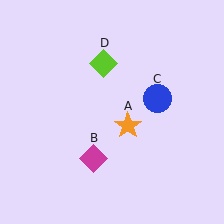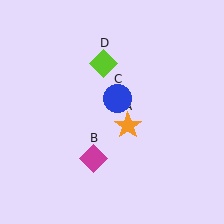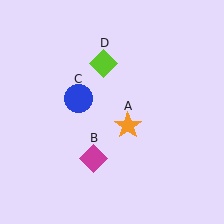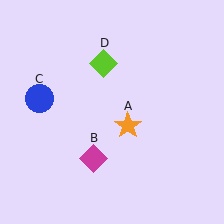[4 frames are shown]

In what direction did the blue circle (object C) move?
The blue circle (object C) moved left.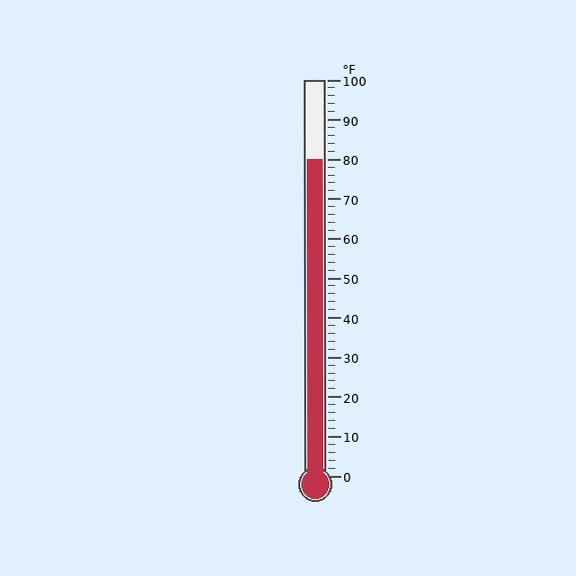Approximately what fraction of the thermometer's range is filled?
The thermometer is filled to approximately 80% of its range.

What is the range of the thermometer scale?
The thermometer scale ranges from 0°F to 100°F.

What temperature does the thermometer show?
The thermometer shows approximately 80°F.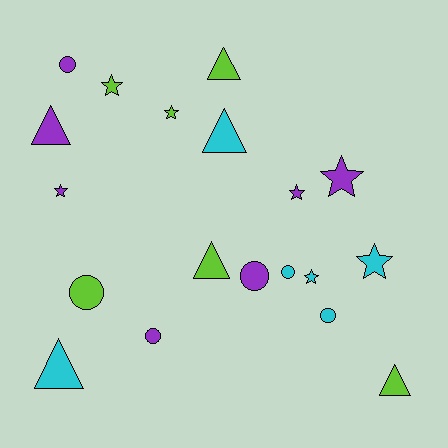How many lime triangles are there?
There are 3 lime triangles.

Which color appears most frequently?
Purple, with 7 objects.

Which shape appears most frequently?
Star, with 7 objects.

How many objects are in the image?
There are 19 objects.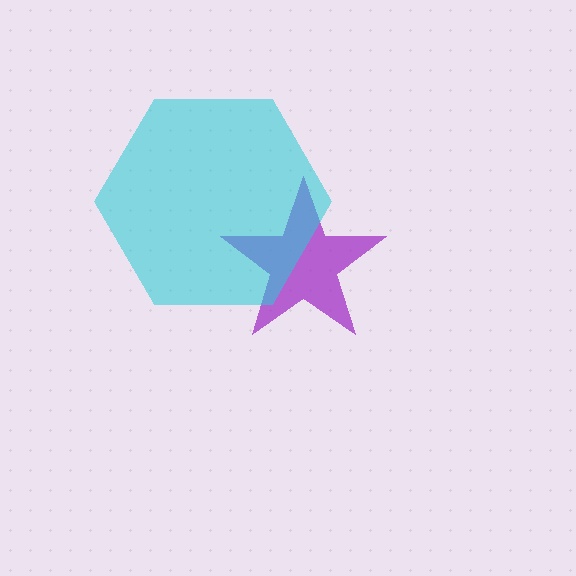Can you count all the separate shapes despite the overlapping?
Yes, there are 2 separate shapes.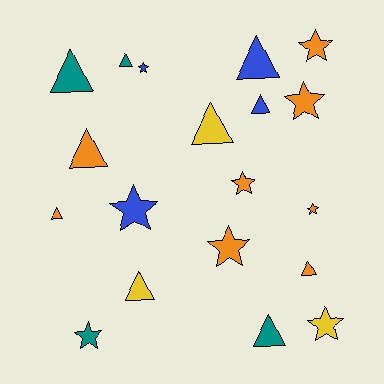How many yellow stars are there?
There is 1 yellow star.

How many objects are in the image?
There are 19 objects.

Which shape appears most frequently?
Triangle, with 10 objects.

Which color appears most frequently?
Orange, with 8 objects.